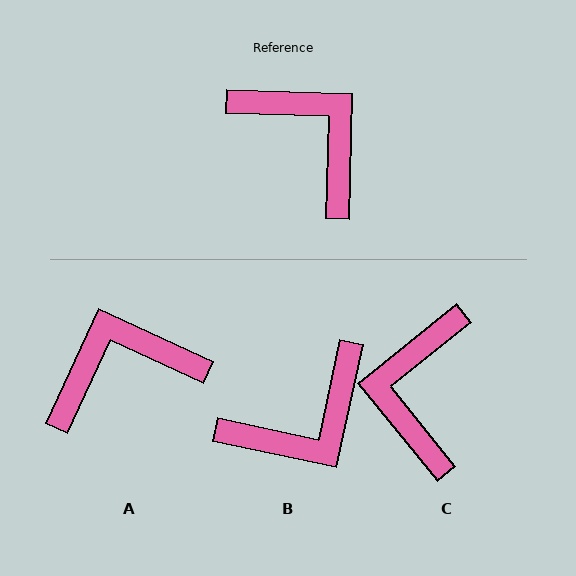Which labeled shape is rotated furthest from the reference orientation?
C, about 130 degrees away.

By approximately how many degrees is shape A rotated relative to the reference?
Approximately 67 degrees counter-clockwise.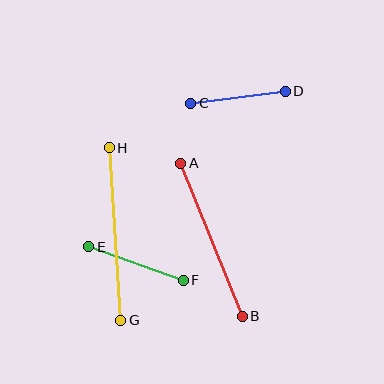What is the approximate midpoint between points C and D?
The midpoint is at approximately (238, 97) pixels.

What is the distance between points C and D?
The distance is approximately 95 pixels.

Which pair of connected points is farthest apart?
Points G and H are farthest apart.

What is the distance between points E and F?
The distance is approximately 101 pixels.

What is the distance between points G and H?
The distance is approximately 173 pixels.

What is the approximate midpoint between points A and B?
The midpoint is at approximately (211, 240) pixels.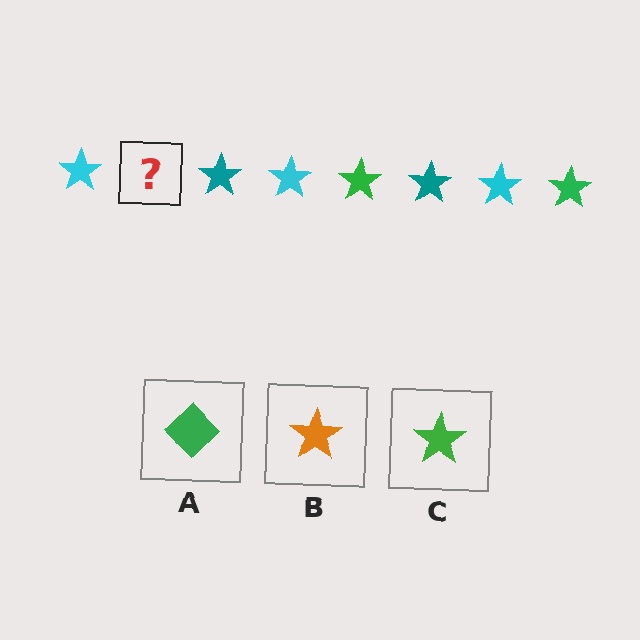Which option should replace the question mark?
Option C.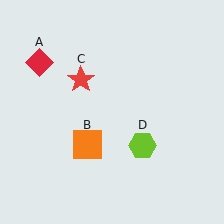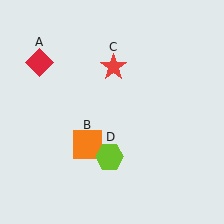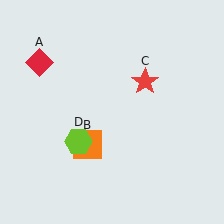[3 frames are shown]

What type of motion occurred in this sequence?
The red star (object C), lime hexagon (object D) rotated clockwise around the center of the scene.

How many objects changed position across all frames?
2 objects changed position: red star (object C), lime hexagon (object D).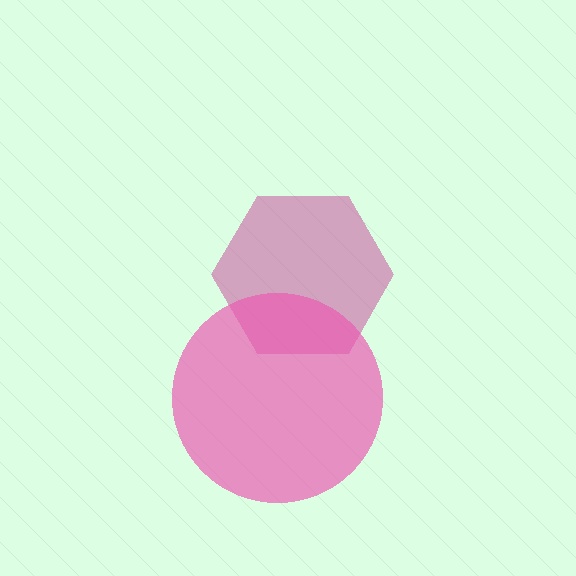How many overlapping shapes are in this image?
There are 2 overlapping shapes in the image.